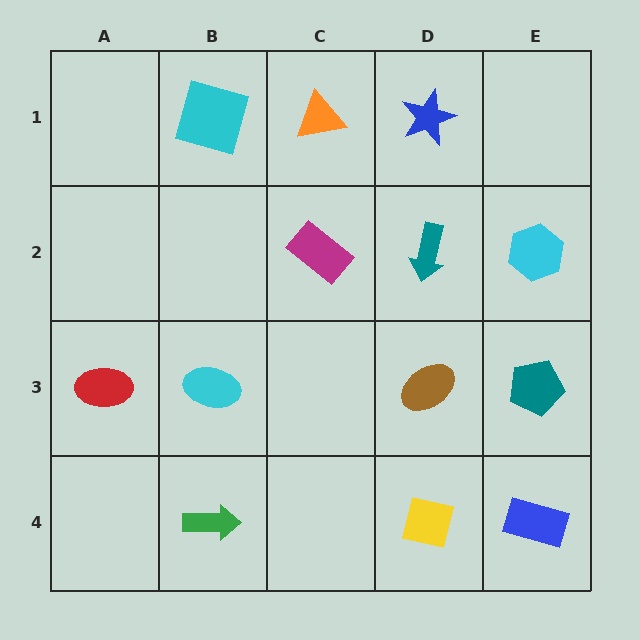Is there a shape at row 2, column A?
No, that cell is empty.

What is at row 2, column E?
A cyan hexagon.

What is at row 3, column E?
A teal pentagon.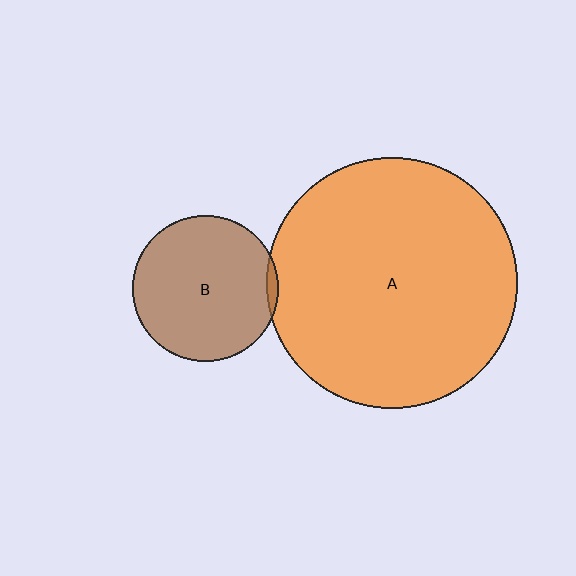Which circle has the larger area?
Circle A (orange).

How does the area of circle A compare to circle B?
Approximately 3.0 times.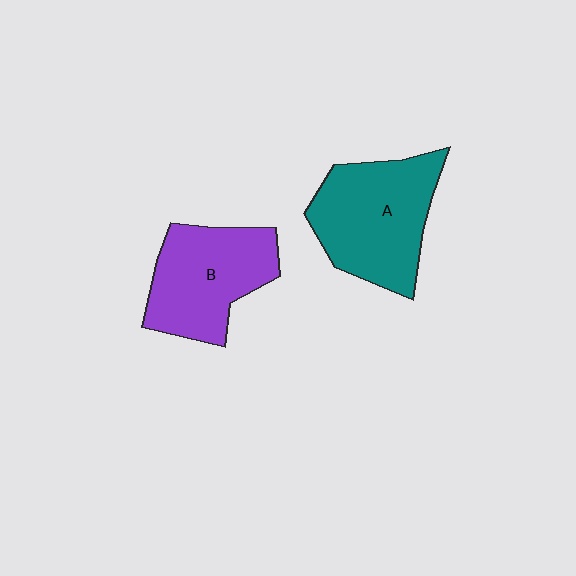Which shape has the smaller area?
Shape B (purple).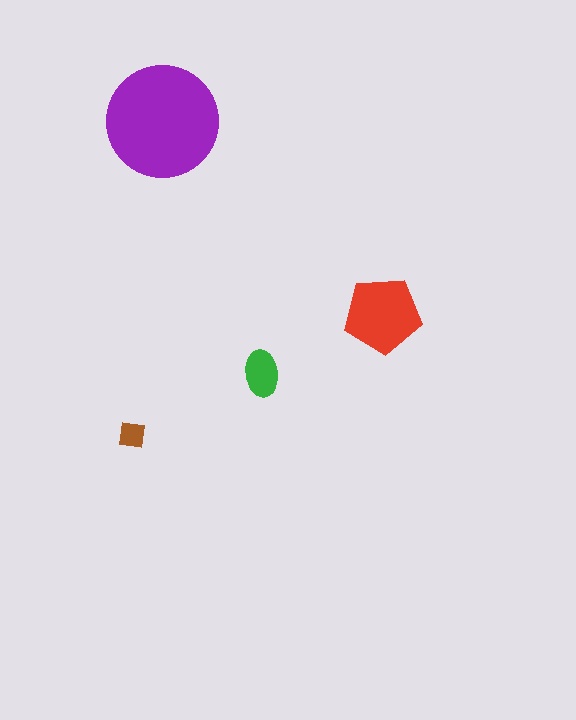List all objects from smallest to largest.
The brown square, the green ellipse, the red pentagon, the purple circle.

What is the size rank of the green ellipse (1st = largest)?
3rd.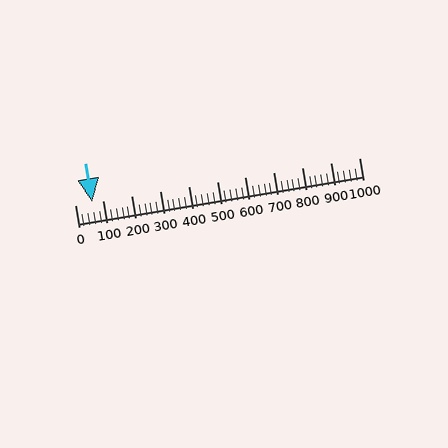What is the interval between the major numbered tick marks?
The major tick marks are spaced 100 units apart.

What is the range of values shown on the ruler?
The ruler shows values from 0 to 1000.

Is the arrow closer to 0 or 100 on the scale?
The arrow is closer to 100.